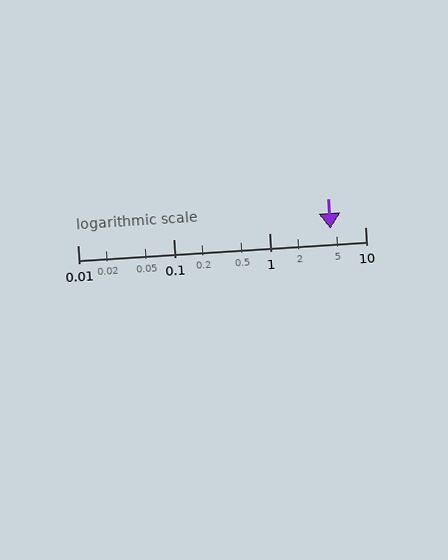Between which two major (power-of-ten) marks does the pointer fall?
The pointer is between 1 and 10.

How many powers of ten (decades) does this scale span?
The scale spans 3 decades, from 0.01 to 10.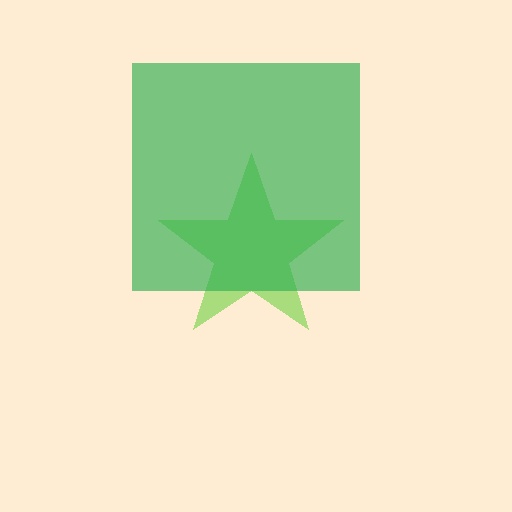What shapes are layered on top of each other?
The layered shapes are: a lime star, a green square.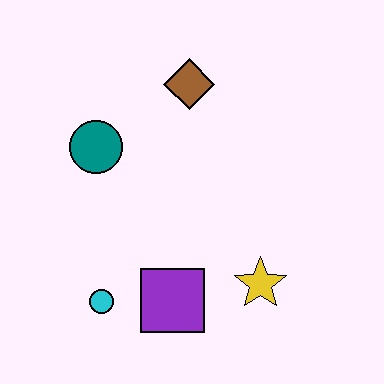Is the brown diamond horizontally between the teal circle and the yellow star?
Yes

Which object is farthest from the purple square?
The brown diamond is farthest from the purple square.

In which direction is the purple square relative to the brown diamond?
The purple square is below the brown diamond.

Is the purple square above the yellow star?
No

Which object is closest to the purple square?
The cyan circle is closest to the purple square.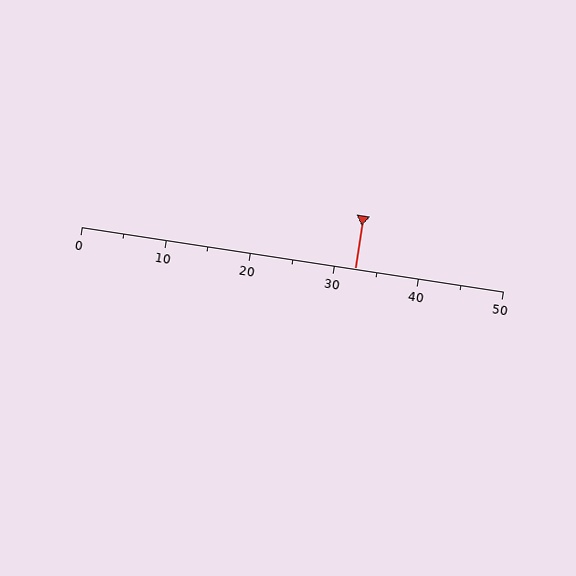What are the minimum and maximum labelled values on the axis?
The axis runs from 0 to 50.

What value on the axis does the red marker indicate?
The marker indicates approximately 32.5.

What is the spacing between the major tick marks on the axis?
The major ticks are spaced 10 apart.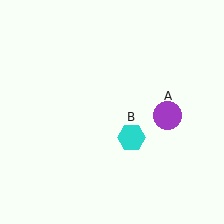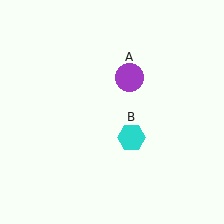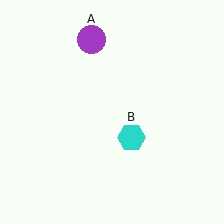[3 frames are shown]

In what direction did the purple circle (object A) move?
The purple circle (object A) moved up and to the left.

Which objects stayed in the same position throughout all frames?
Cyan hexagon (object B) remained stationary.